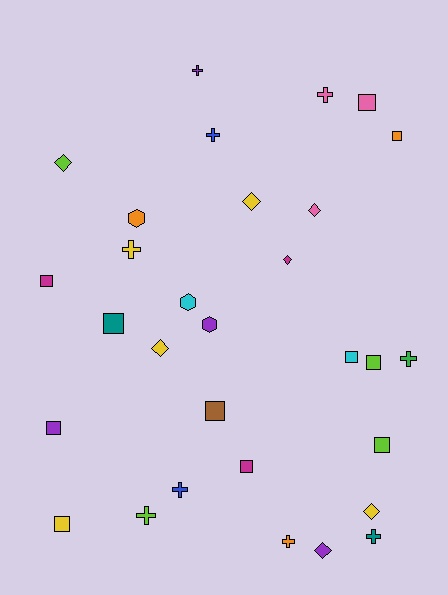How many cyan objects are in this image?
There are 2 cyan objects.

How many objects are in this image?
There are 30 objects.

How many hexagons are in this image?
There are 3 hexagons.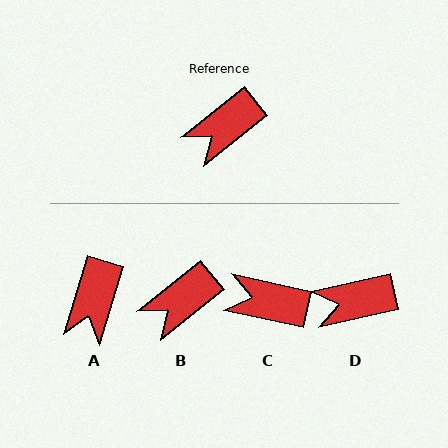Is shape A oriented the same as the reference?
No, it is off by about 34 degrees.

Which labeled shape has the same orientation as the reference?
B.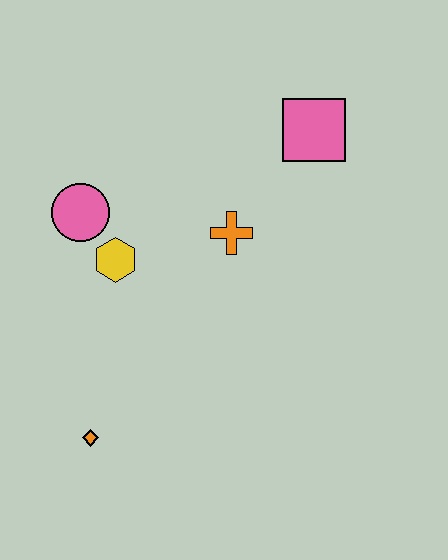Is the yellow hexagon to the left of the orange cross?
Yes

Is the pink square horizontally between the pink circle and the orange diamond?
No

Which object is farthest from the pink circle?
The pink square is farthest from the pink circle.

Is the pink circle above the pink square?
No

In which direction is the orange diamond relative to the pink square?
The orange diamond is below the pink square.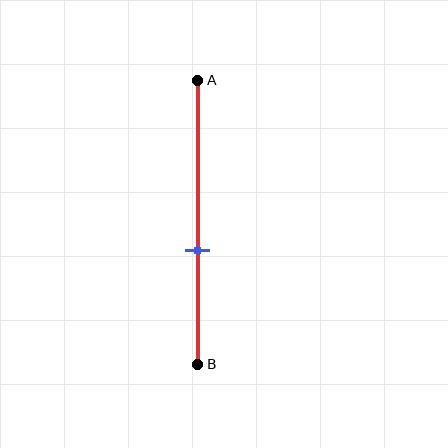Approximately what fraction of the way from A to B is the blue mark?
The blue mark is approximately 60% of the way from A to B.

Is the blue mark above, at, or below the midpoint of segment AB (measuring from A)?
The blue mark is below the midpoint of segment AB.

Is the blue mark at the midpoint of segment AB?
No, the mark is at about 60% from A, not at the 50% midpoint.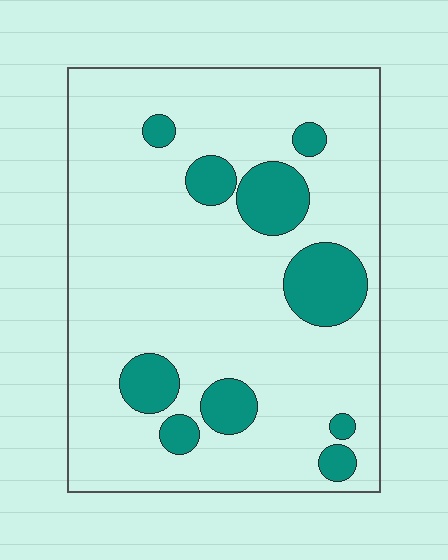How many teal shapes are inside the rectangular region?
10.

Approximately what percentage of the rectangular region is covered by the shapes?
Approximately 15%.